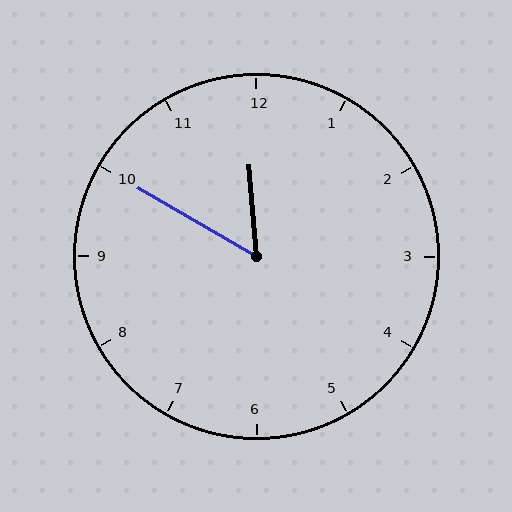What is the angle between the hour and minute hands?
Approximately 55 degrees.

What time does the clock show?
11:50.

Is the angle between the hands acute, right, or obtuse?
It is acute.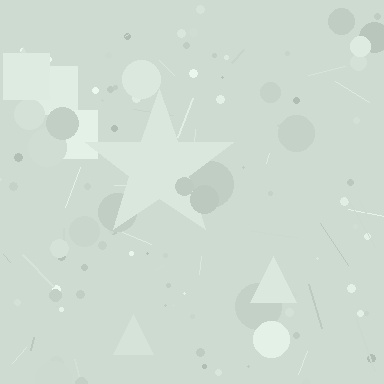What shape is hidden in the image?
A star is hidden in the image.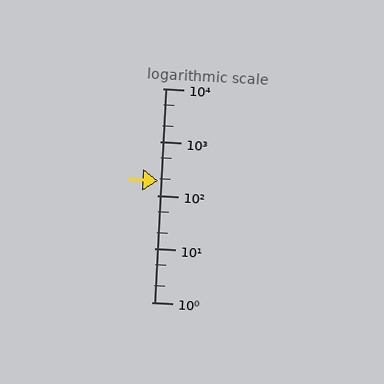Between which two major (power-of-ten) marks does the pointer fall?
The pointer is between 100 and 1000.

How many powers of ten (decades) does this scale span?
The scale spans 4 decades, from 1 to 10000.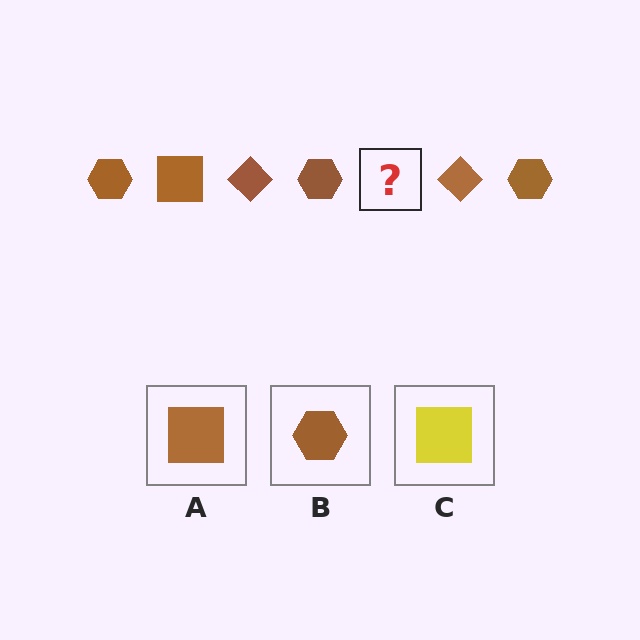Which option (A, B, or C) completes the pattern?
A.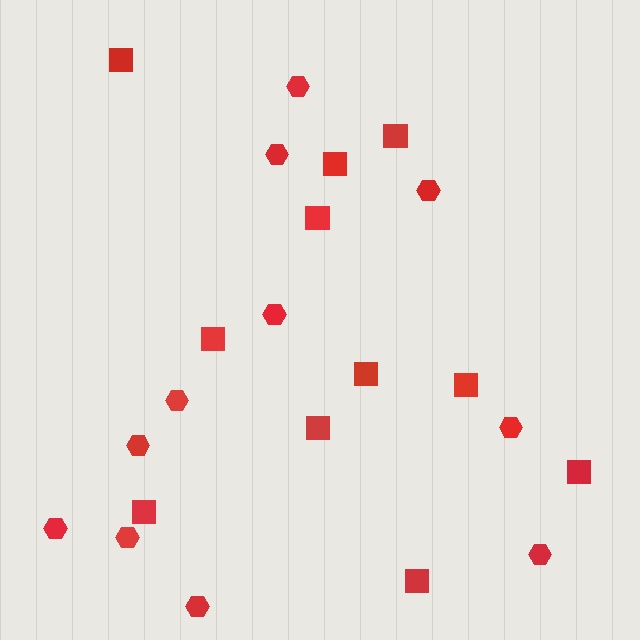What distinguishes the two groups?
There are 2 groups: one group of squares (11) and one group of hexagons (11).